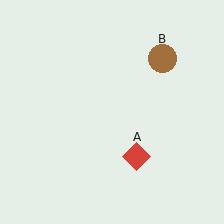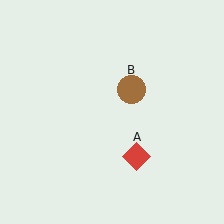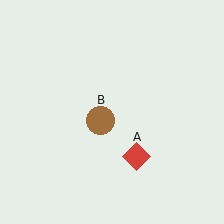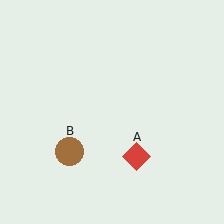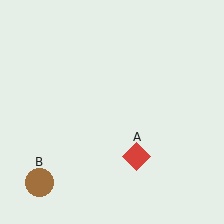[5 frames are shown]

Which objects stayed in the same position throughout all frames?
Red diamond (object A) remained stationary.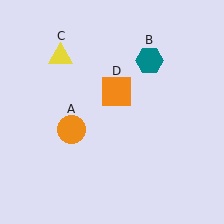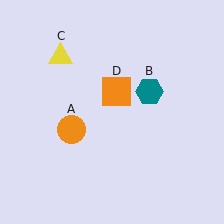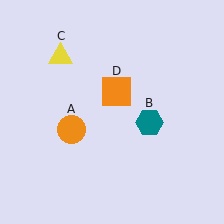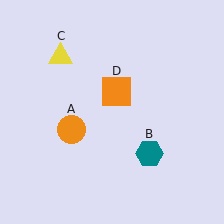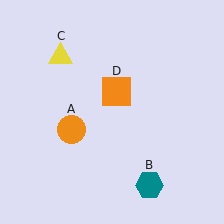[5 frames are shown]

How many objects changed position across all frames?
1 object changed position: teal hexagon (object B).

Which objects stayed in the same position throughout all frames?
Orange circle (object A) and yellow triangle (object C) and orange square (object D) remained stationary.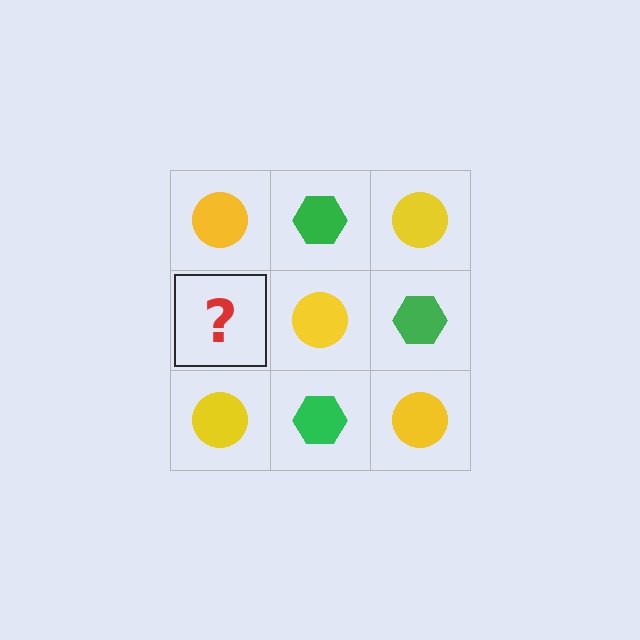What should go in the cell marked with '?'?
The missing cell should contain a green hexagon.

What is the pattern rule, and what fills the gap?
The rule is that it alternates yellow circle and green hexagon in a checkerboard pattern. The gap should be filled with a green hexagon.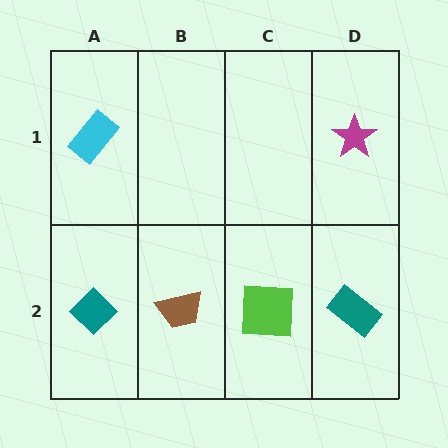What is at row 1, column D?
A magenta star.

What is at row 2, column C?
A lime square.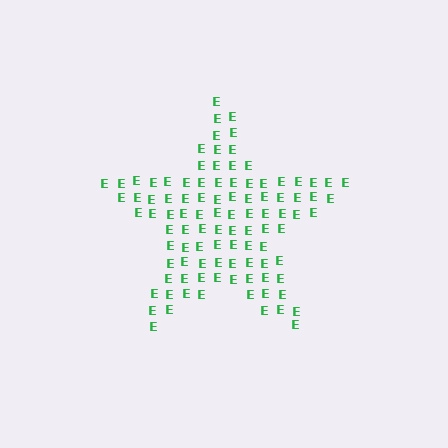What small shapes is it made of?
It is made of small letter E's.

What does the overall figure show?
The overall figure shows a star.